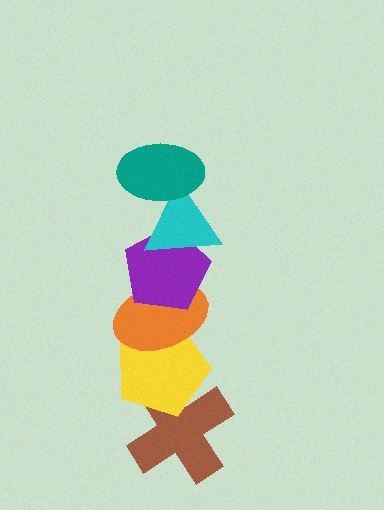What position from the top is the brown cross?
The brown cross is 6th from the top.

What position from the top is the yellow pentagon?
The yellow pentagon is 5th from the top.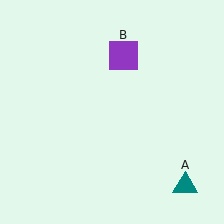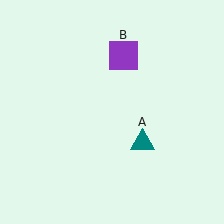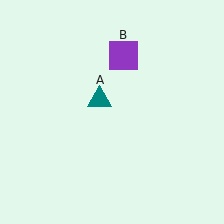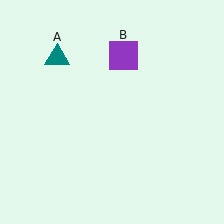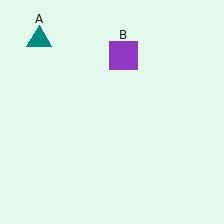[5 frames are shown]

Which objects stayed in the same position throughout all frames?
Purple square (object B) remained stationary.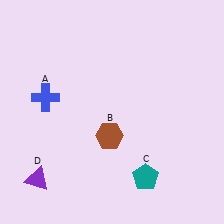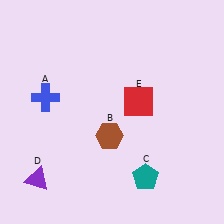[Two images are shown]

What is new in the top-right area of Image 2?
A red square (E) was added in the top-right area of Image 2.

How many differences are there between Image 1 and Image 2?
There is 1 difference between the two images.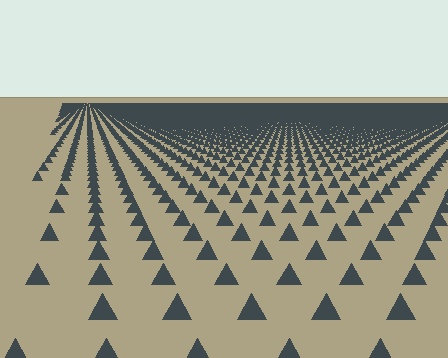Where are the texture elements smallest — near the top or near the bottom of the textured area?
Near the top.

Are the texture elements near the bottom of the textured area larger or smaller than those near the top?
Larger. Near the bottom, elements are closer to the viewer and appear at a bigger on-screen size.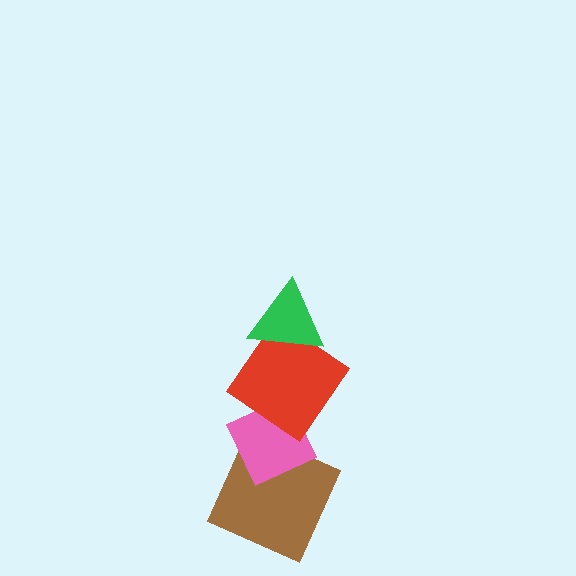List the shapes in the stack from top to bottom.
From top to bottom: the green triangle, the red diamond, the pink diamond, the brown square.